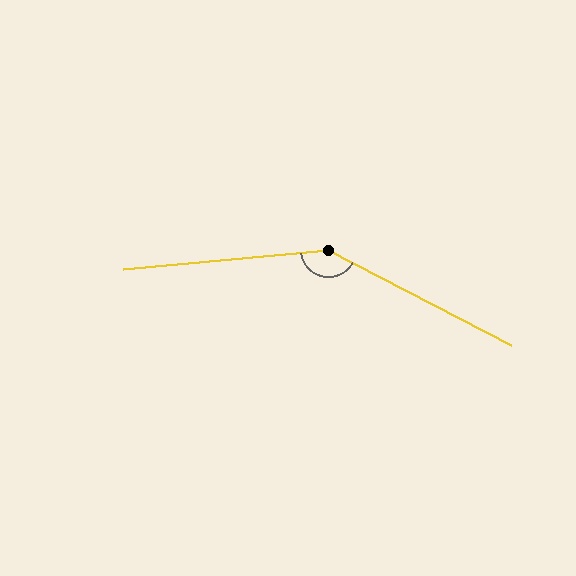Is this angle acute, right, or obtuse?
It is obtuse.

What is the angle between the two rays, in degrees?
Approximately 147 degrees.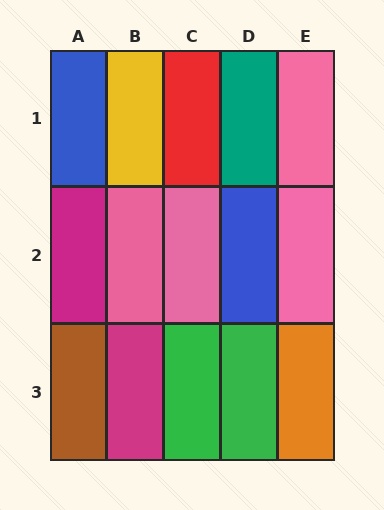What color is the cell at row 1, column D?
Teal.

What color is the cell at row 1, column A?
Blue.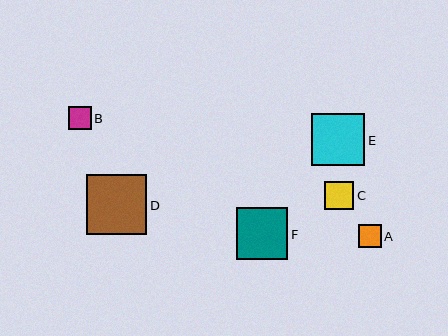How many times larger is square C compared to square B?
Square C is approximately 1.3 times the size of square B.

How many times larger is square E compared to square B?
Square E is approximately 2.3 times the size of square B.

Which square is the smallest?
Square B is the smallest with a size of approximately 23 pixels.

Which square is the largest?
Square D is the largest with a size of approximately 60 pixels.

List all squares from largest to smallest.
From largest to smallest: D, E, F, C, A, B.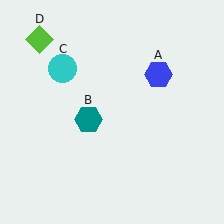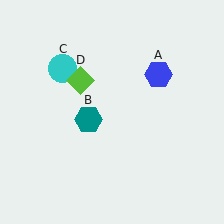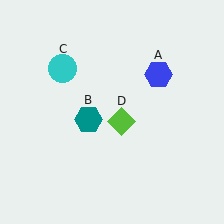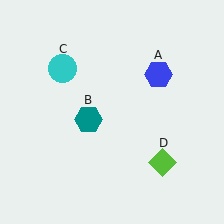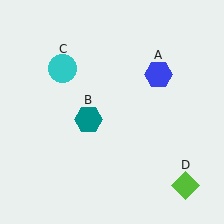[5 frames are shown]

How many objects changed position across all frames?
1 object changed position: lime diamond (object D).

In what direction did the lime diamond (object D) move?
The lime diamond (object D) moved down and to the right.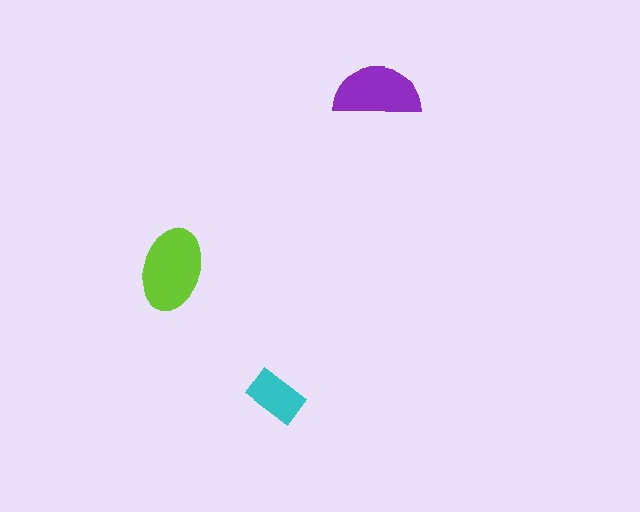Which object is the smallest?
The cyan rectangle.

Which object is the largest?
The lime ellipse.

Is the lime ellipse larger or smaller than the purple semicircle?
Larger.